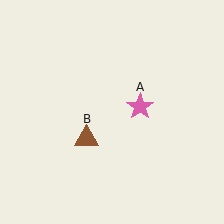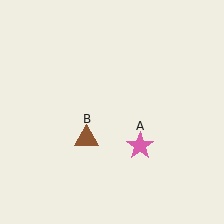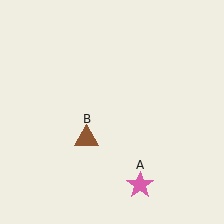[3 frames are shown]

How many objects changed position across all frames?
1 object changed position: pink star (object A).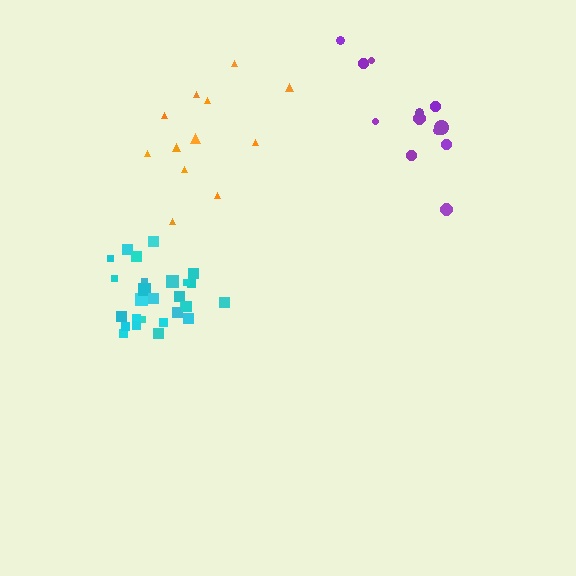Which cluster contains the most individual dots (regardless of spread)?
Cyan (30).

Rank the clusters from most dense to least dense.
cyan, purple, orange.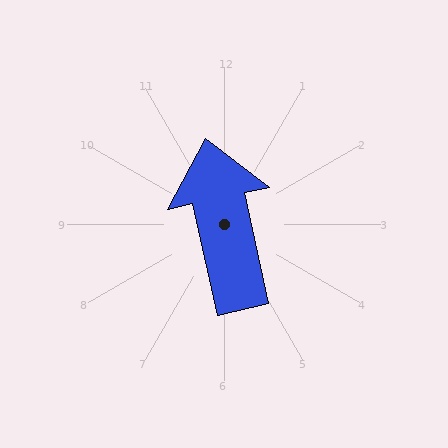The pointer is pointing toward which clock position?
Roughly 12 o'clock.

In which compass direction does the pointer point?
North.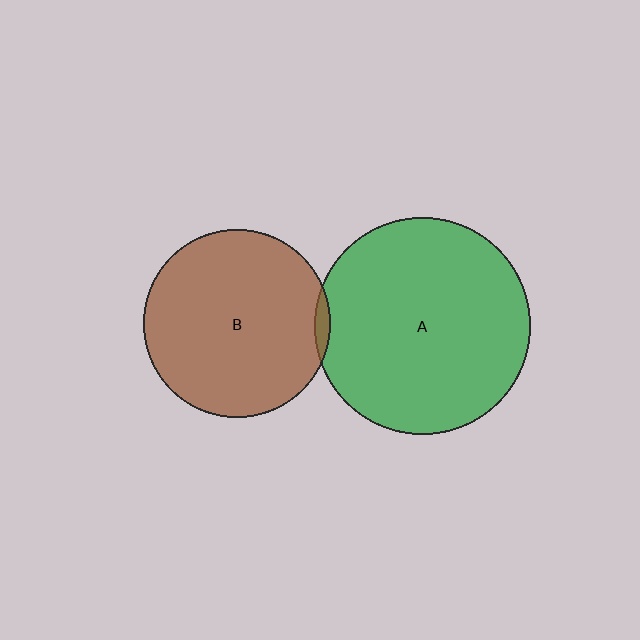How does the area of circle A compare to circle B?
Approximately 1.3 times.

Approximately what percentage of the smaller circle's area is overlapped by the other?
Approximately 5%.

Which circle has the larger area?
Circle A (green).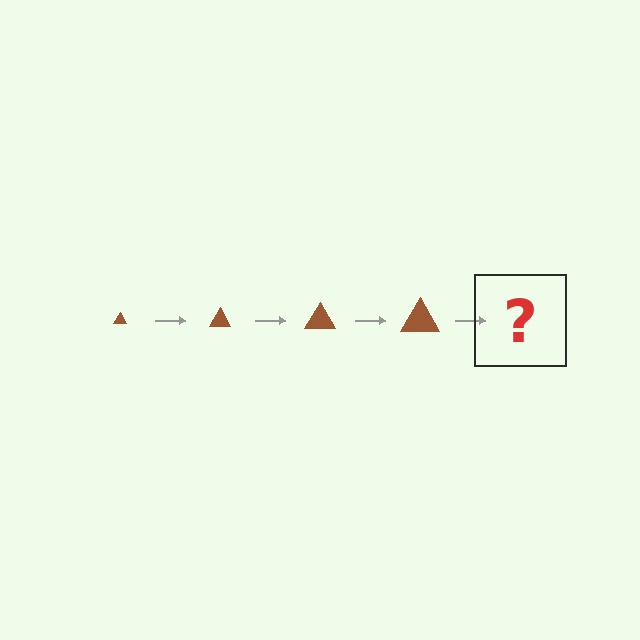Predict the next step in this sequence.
The next step is a brown triangle, larger than the previous one.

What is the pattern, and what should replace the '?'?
The pattern is that the triangle gets progressively larger each step. The '?' should be a brown triangle, larger than the previous one.